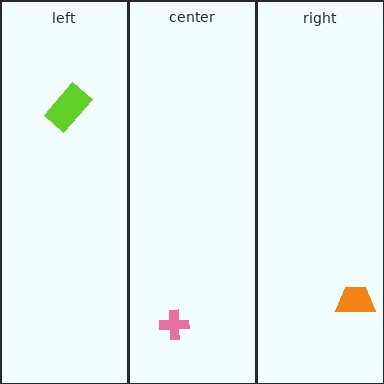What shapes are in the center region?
The pink cross.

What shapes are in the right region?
The orange trapezoid.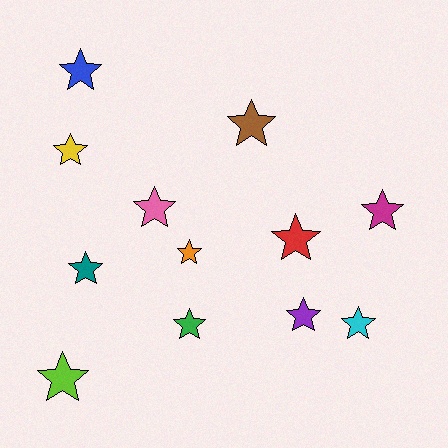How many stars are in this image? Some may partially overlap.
There are 12 stars.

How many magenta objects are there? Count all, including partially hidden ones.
There is 1 magenta object.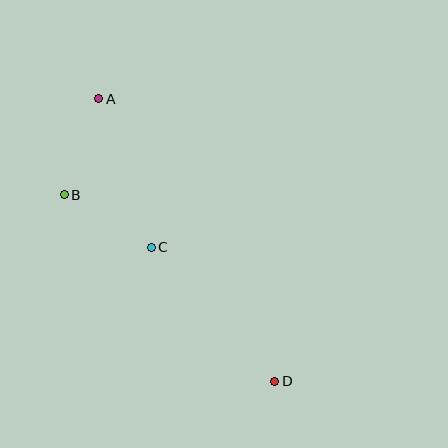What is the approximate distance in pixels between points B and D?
The distance between B and D is approximately 281 pixels.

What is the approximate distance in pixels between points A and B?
The distance between A and B is approximately 102 pixels.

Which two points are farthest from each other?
Points A and D are farthest from each other.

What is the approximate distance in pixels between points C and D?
The distance between C and D is approximately 182 pixels.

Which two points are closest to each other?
Points B and C are closest to each other.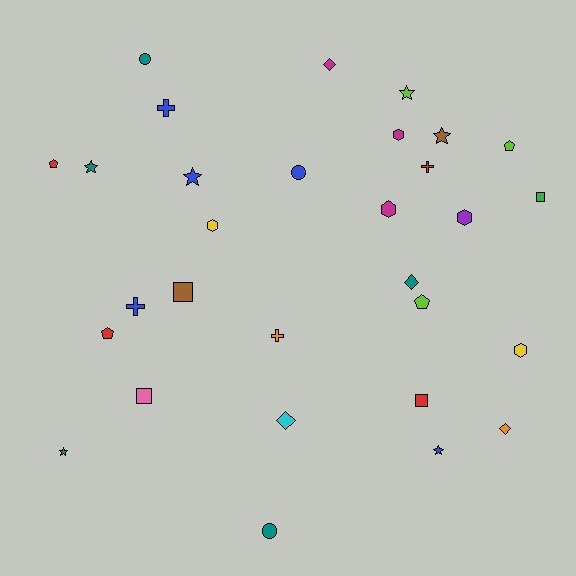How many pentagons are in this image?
There are 4 pentagons.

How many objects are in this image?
There are 30 objects.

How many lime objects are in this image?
There are 3 lime objects.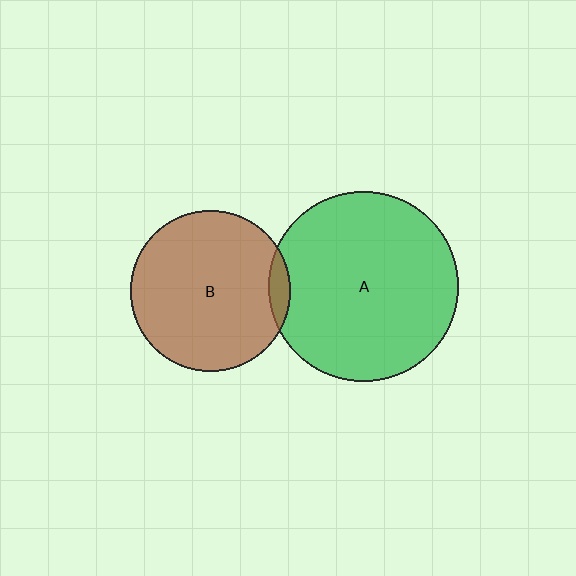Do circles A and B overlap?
Yes.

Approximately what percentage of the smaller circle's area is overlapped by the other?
Approximately 5%.